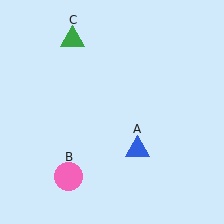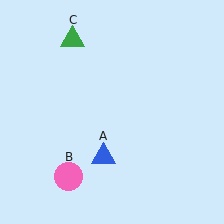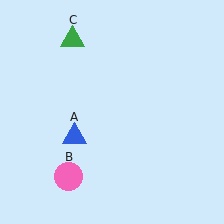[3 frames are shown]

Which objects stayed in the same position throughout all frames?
Pink circle (object B) and green triangle (object C) remained stationary.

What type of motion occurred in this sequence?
The blue triangle (object A) rotated clockwise around the center of the scene.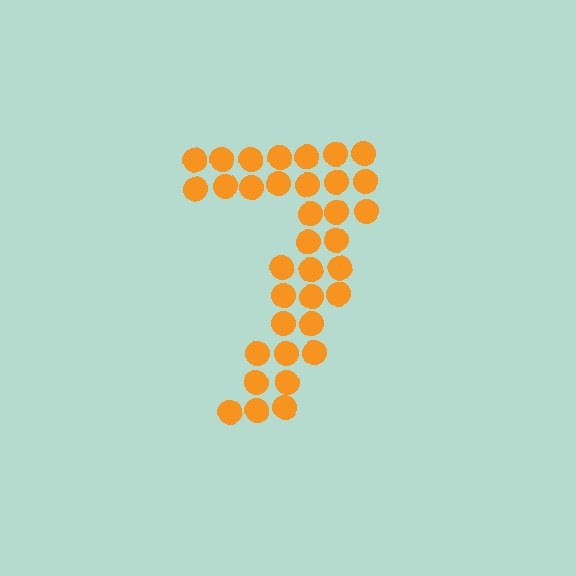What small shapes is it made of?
It is made of small circles.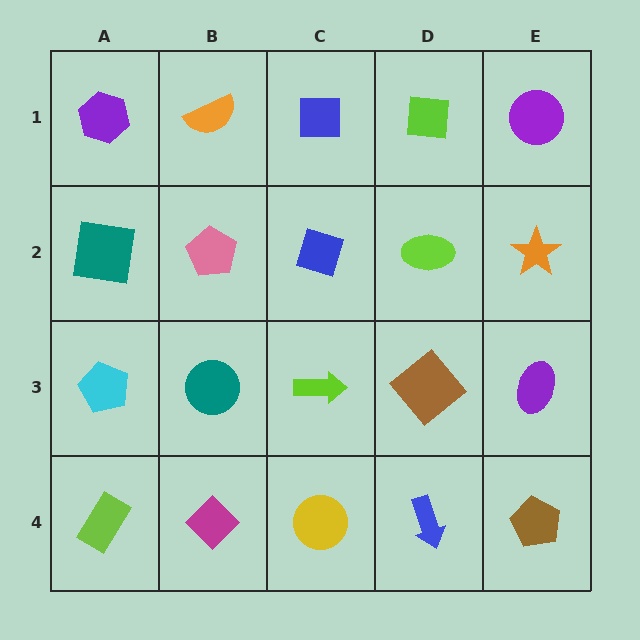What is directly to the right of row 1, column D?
A purple circle.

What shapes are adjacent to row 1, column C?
A blue diamond (row 2, column C), an orange semicircle (row 1, column B), a lime square (row 1, column D).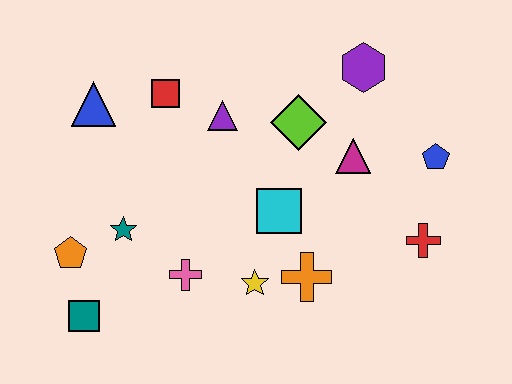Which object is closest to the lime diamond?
The magenta triangle is closest to the lime diamond.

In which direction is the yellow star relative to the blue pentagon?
The yellow star is to the left of the blue pentagon.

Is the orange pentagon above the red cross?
No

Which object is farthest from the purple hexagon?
The teal square is farthest from the purple hexagon.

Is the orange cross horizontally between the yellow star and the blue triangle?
No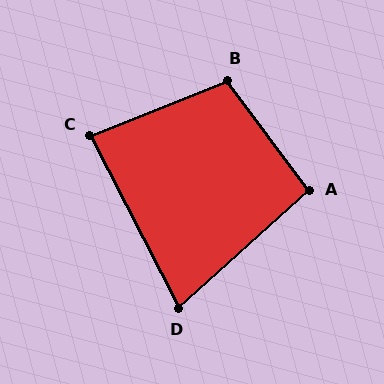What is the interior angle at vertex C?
Approximately 84 degrees (acute).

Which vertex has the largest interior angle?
B, at approximately 105 degrees.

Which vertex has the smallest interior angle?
D, at approximately 75 degrees.